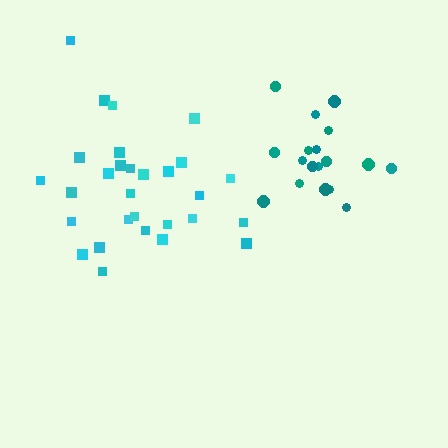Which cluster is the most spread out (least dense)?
Cyan.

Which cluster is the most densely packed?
Teal.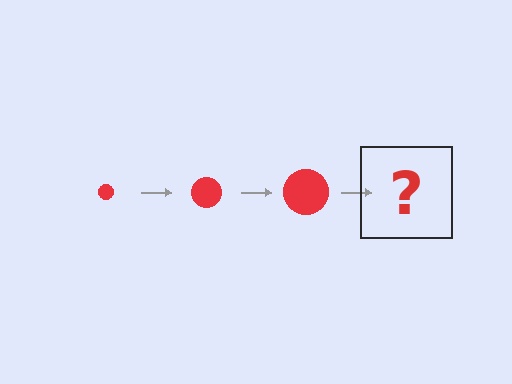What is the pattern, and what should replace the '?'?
The pattern is that the circle gets progressively larger each step. The '?' should be a red circle, larger than the previous one.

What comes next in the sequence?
The next element should be a red circle, larger than the previous one.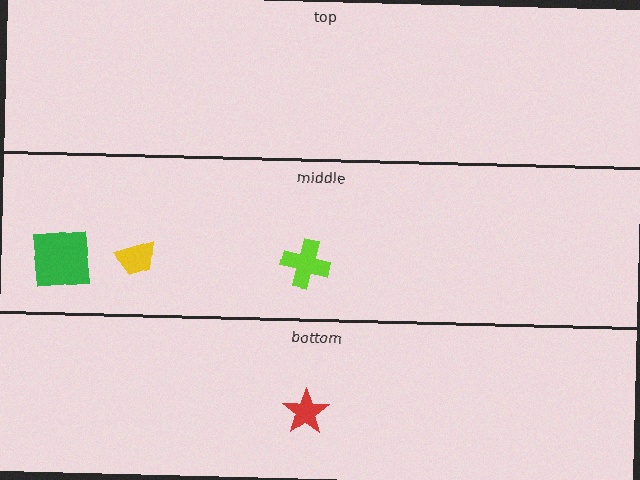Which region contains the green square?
The middle region.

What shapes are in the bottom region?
The red star.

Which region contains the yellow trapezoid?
The middle region.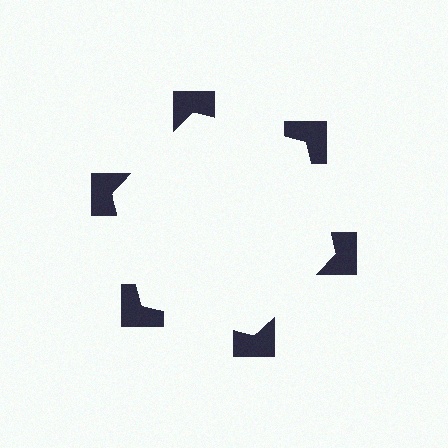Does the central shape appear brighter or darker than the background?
It typically appears slightly brighter than the background, even though no actual brightness change is drawn.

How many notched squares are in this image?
There are 6 — one at each vertex of the illusory hexagon.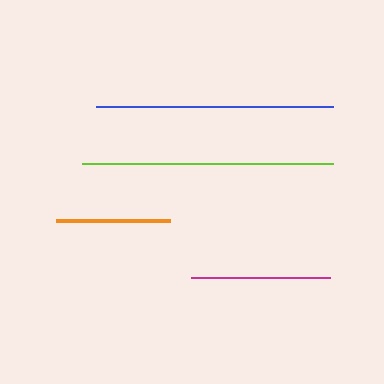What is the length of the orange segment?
The orange segment is approximately 113 pixels long.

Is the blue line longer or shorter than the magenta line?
The blue line is longer than the magenta line.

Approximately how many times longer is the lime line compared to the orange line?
The lime line is approximately 2.2 times the length of the orange line.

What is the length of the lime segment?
The lime segment is approximately 251 pixels long.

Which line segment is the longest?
The lime line is the longest at approximately 251 pixels.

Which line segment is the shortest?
The orange line is the shortest at approximately 113 pixels.